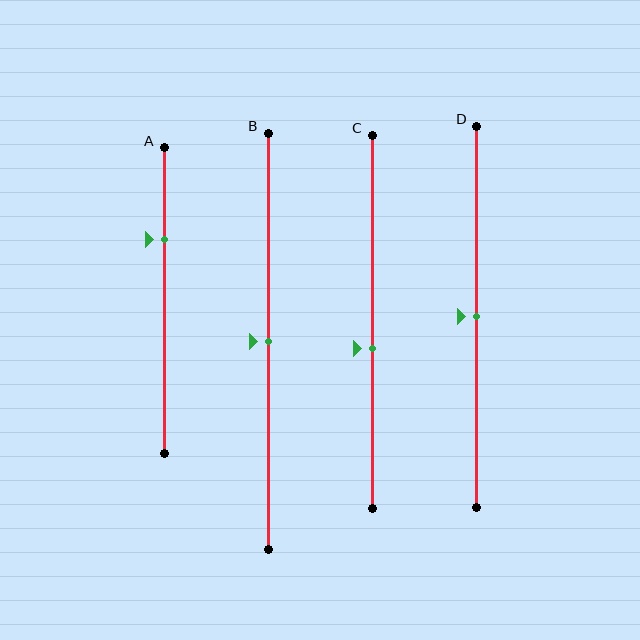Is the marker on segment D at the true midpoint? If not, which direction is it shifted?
Yes, the marker on segment D is at the true midpoint.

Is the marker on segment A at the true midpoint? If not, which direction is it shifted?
No, the marker on segment A is shifted upward by about 20% of the segment length.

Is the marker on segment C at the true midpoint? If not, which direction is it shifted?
No, the marker on segment C is shifted downward by about 7% of the segment length.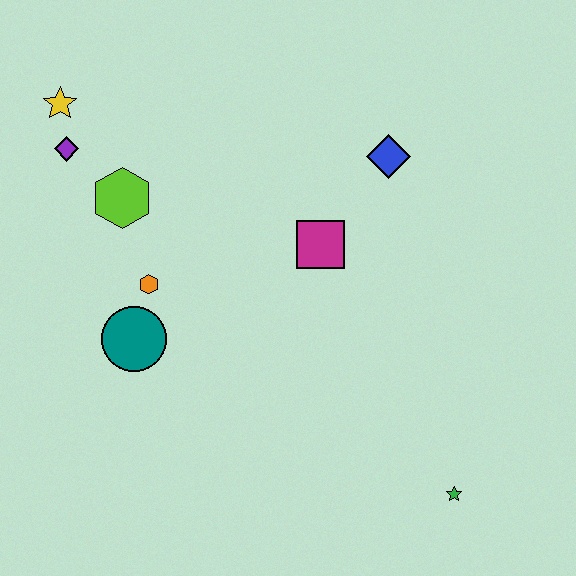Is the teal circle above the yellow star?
No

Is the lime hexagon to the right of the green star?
No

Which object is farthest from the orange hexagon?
The green star is farthest from the orange hexagon.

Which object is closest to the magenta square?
The blue diamond is closest to the magenta square.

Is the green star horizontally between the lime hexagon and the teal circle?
No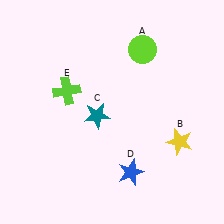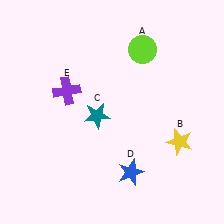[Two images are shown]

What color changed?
The cross (E) changed from lime in Image 1 to purple in Image 2.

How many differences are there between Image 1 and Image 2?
There is 1 difference between the two images.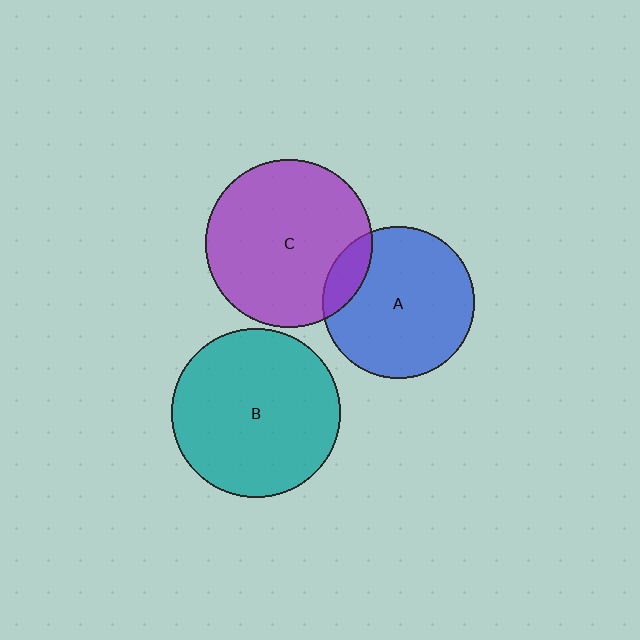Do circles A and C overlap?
Yes.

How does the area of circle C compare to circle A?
Approximately 1.2 times.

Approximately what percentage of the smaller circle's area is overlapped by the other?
Approximately 15%.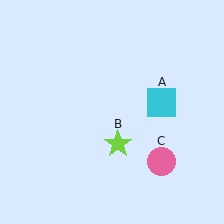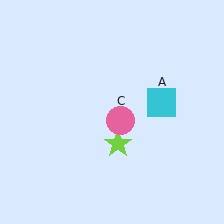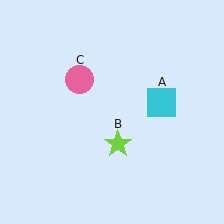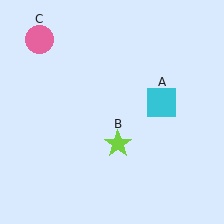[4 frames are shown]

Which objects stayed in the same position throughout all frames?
Cyan square (object A) and lime star (object B) remained stationary.